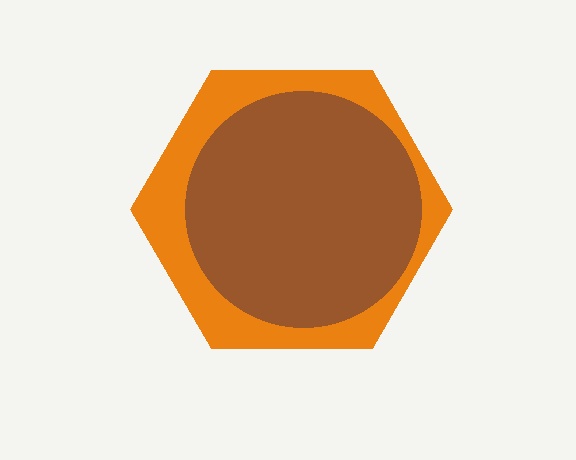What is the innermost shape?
The brown circle.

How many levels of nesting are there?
2.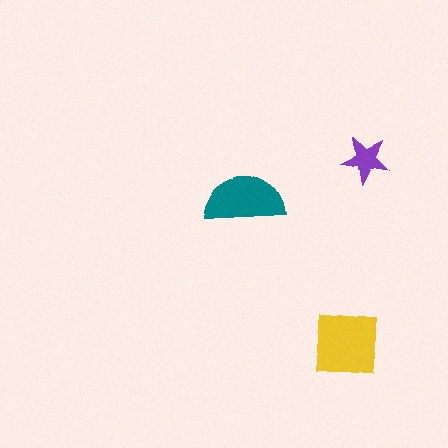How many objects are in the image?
There are 3 objects in the image.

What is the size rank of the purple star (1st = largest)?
3rd.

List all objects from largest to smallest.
The yellow square, the teal semicircle, the purple star.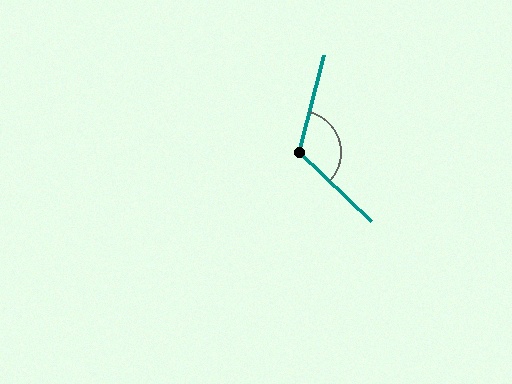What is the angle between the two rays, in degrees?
Approximately 119 degrees.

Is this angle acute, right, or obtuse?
It is obtuse.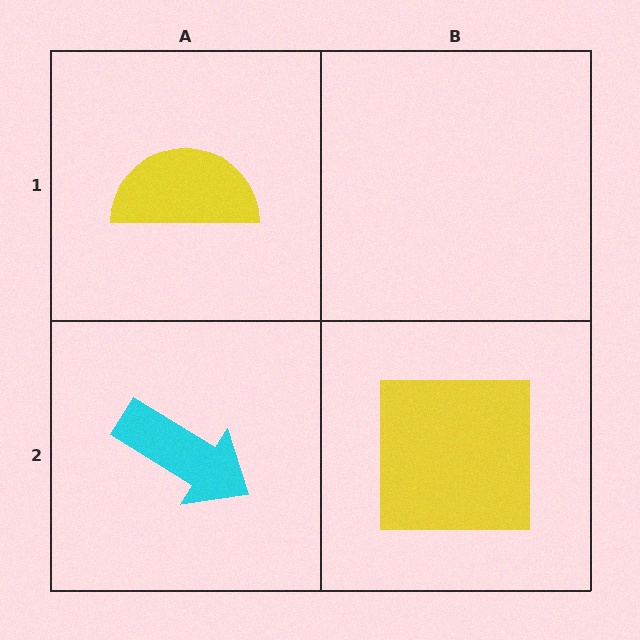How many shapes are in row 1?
1 shape.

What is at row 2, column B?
A yellow square.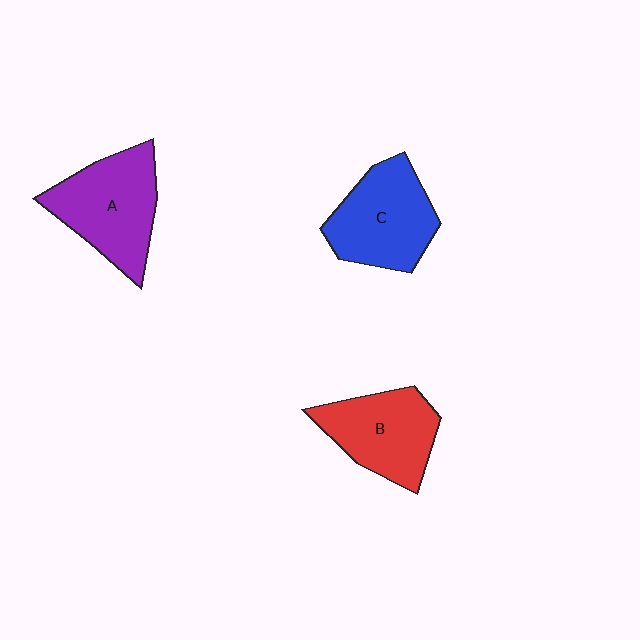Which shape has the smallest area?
Shape B (red).